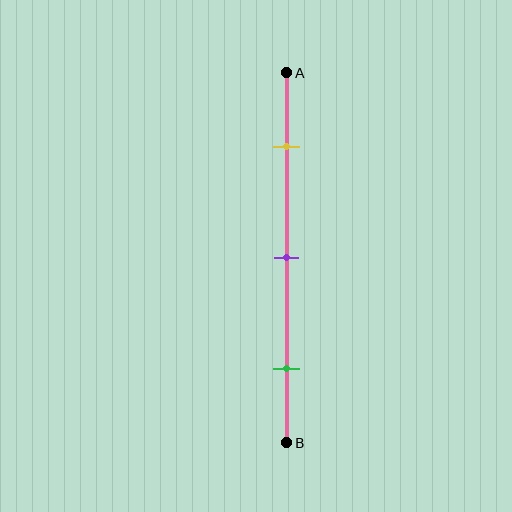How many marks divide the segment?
There are 3 marks dividing the segment.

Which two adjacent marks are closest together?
The yellow and purple marks are the closest adjacent pair.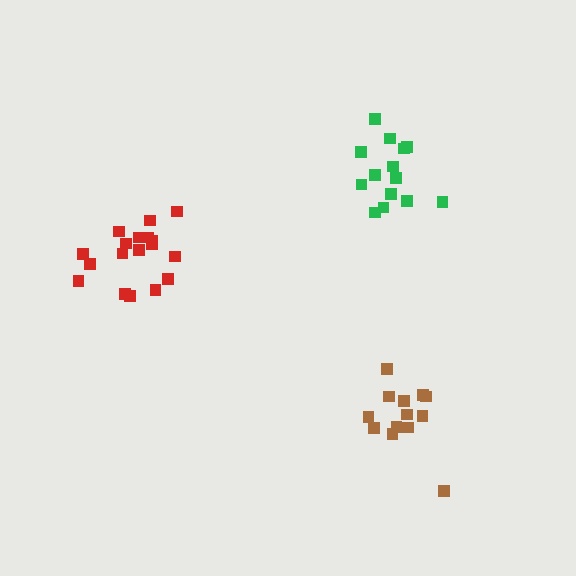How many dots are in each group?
Group 1: 14 dots, Group 2: 14 dots, Group 3: 18 dots (46 total).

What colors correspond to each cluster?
The clusters are colored: green, brown, red.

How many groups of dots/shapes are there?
There are 3 groups.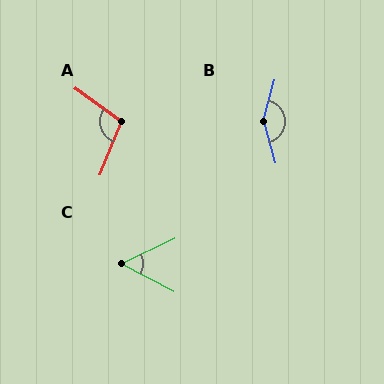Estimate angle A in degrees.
Approximately 103 degrees.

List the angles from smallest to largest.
C (53°), A (103°), B (150°).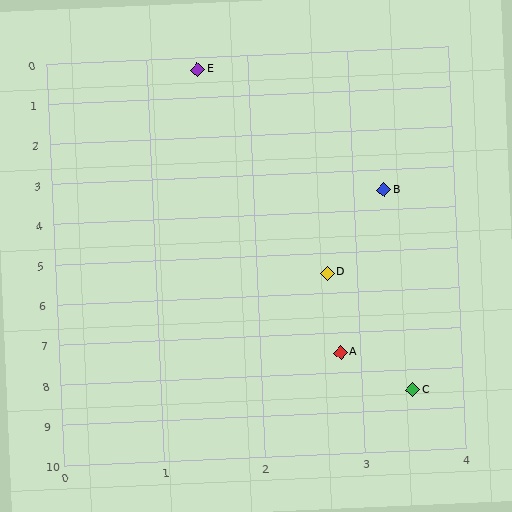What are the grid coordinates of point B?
Point B is at approximately (3.3, 3.5).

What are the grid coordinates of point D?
Point D is at approximately (2.7, 5.5).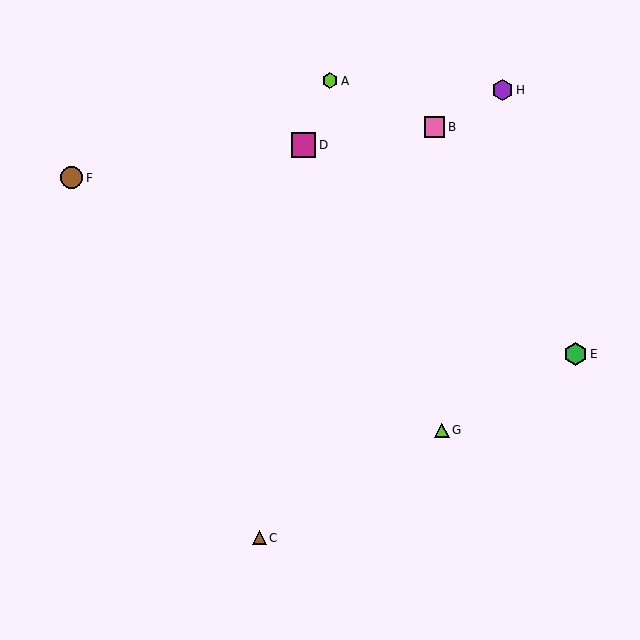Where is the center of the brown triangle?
The center of the brown triangle is at (259, 538).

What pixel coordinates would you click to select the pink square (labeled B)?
Click at (434, 127) to select the pink square B.